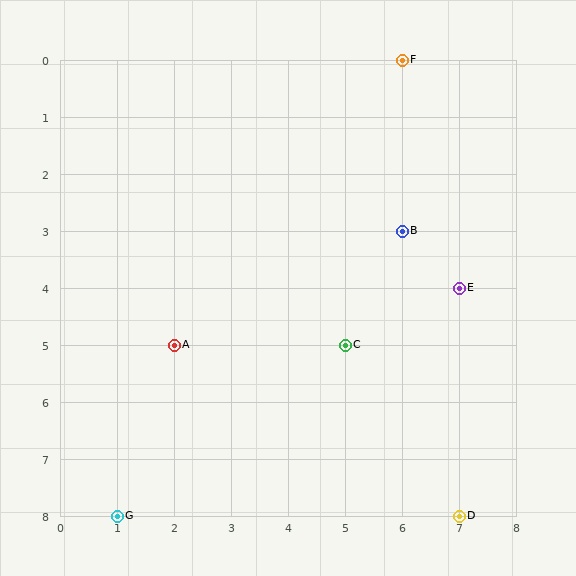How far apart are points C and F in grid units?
Points C and F are 1 column and 5 rows apart (about 5.1 grid units diagonally).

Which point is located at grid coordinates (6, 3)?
Point B is at (6, 3).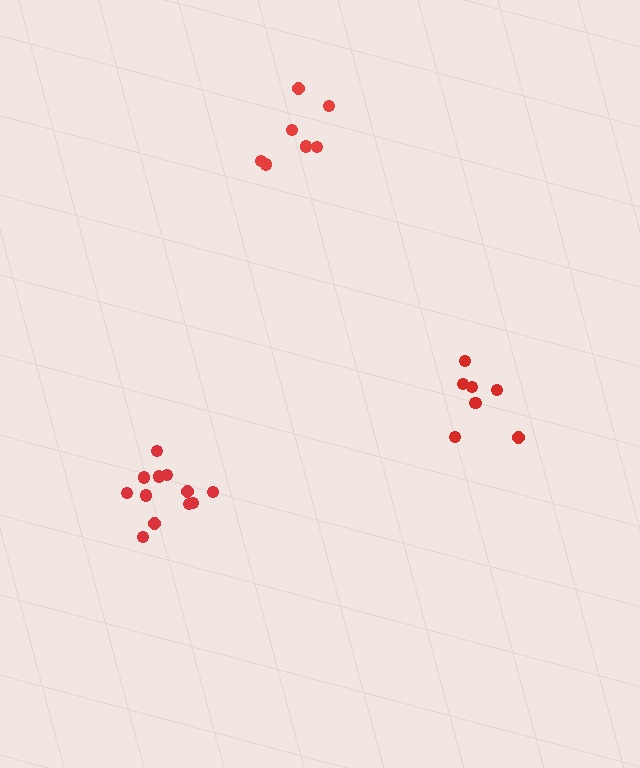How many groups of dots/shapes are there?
There are 3 groups.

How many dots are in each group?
Group 1: 7 dots, Group 2: 12 dots, Group 3: 7 dots (26 total).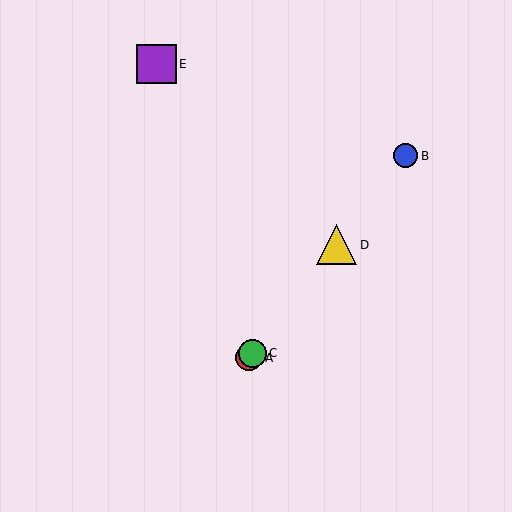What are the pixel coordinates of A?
Object A is at (249, 358).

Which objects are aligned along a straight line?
Objects A, B, C, D are aligned along a straight line.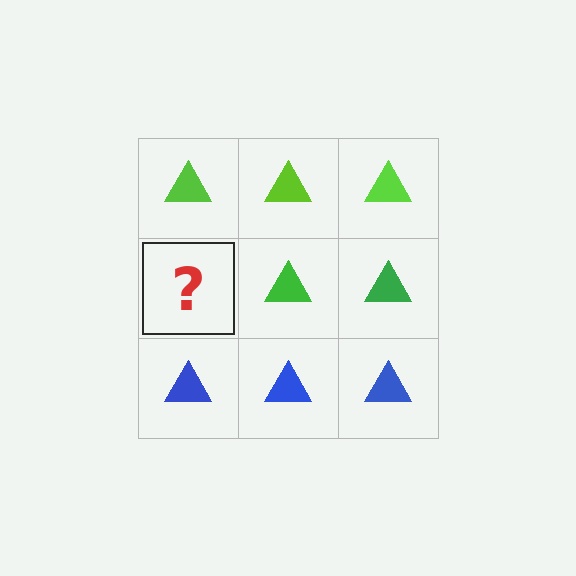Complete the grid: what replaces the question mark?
The question mark should be replaced with a green triangle.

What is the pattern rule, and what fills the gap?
The rule is that each row has a consistent color. The gap should be filled with a green triangle.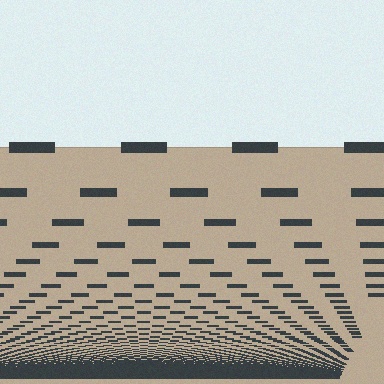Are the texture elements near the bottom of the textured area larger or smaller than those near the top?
Smaller. The gradient is inverted — elements near the bottom are smaller and denser.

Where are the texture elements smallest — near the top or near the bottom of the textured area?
Near the bottom.